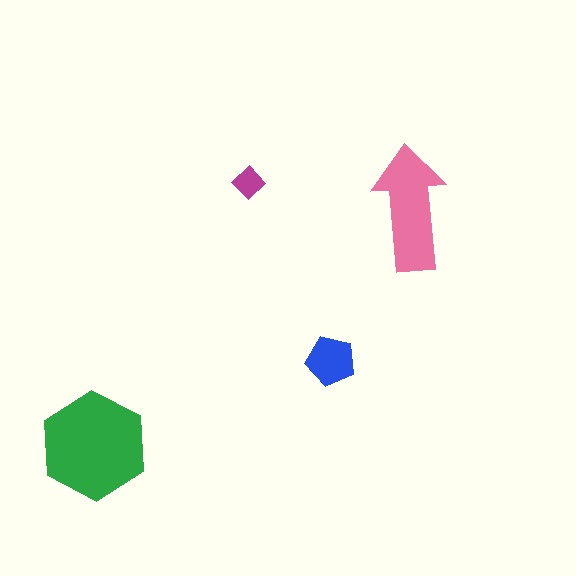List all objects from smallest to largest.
The magenta diamond, the blue pentagon, the pink arrow, the green hexagon.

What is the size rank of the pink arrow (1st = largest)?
2nd.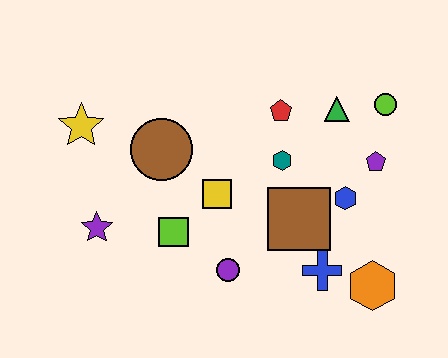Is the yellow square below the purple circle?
No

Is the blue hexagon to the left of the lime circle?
Yes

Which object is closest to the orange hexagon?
The blue cross is closest to the orange hexagon.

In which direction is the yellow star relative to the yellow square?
The yellow star is to the left of the yellow square.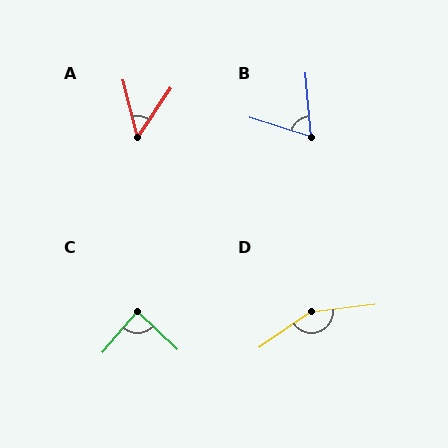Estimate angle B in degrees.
Approximately 67 degrees.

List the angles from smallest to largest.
A (48°), B (67°), C (86°), D (152°).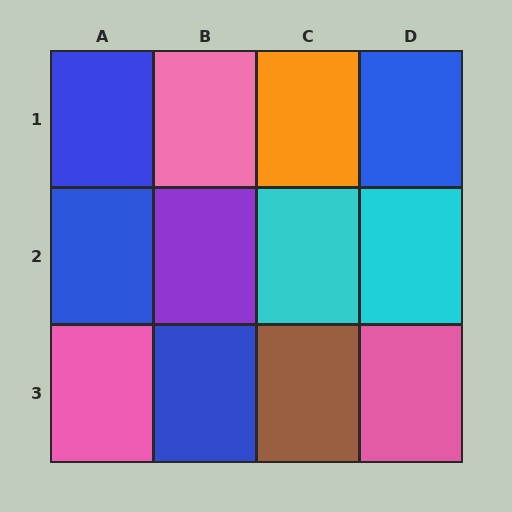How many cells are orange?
1 cell is orange.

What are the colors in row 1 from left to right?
Blue, pink, orange, blue.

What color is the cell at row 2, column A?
Blue.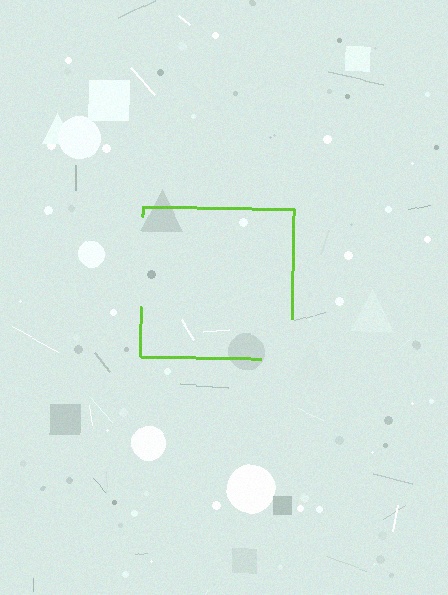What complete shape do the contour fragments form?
The contour fragments form a square.